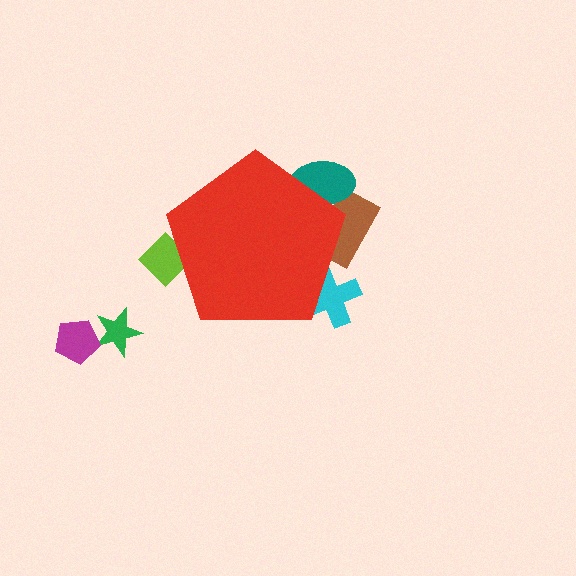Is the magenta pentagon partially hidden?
No, the magenta pentagon is fully visible.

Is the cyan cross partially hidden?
Yes, the cyan cross is partially hidden behind the red pentagon.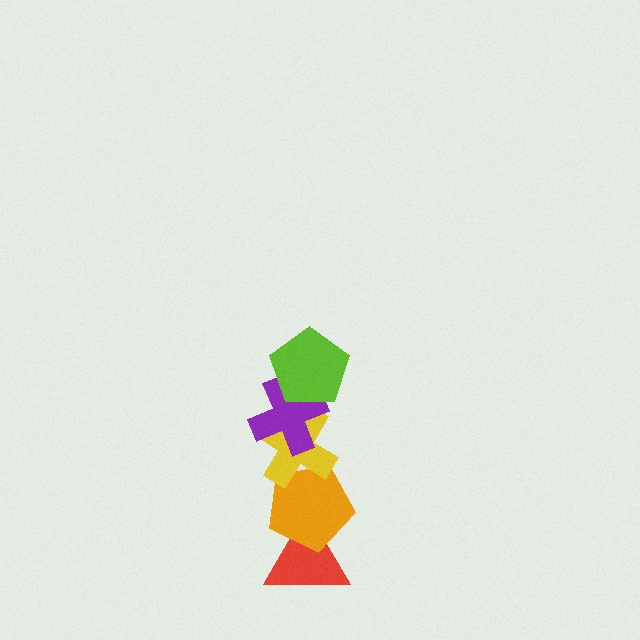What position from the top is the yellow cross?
The yellow cross is 3rd from the top.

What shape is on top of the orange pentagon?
The yellow cross is on top of the orange pentagon.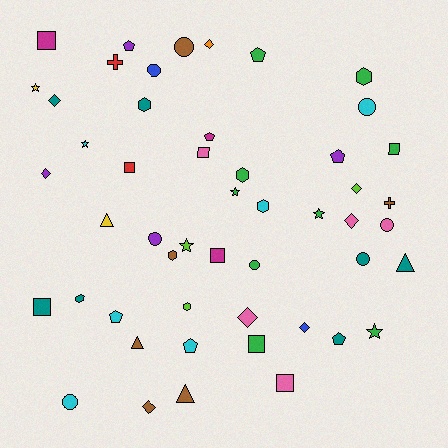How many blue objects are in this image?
There are 2 blue objects.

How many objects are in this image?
There are 50 objects.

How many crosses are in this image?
There are 2 crosses.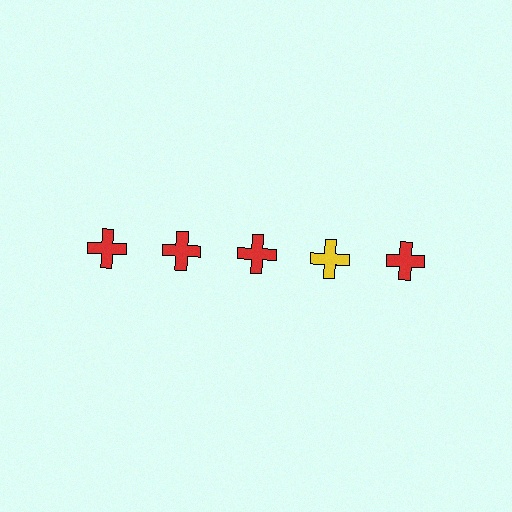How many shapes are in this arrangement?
There are 5 shapes arranged in a grid pattern.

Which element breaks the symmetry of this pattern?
The yellow cross in the top row, second from right column breaks the symmetry. All other shapes are red crosses.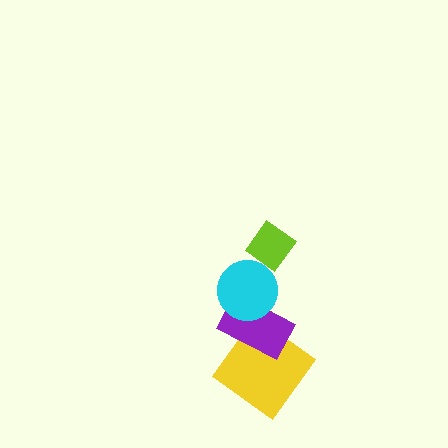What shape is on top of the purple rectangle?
The cyan circle is on top of the purple rectangle.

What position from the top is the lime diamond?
The lime diamond is 1st from the top.